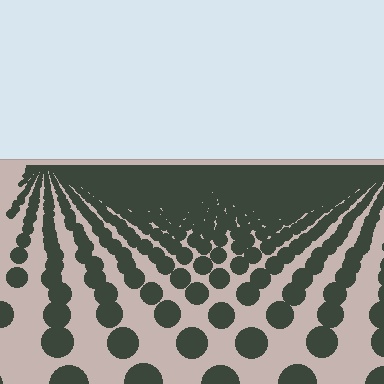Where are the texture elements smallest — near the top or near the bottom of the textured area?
Near the top.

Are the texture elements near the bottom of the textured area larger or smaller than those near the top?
Larger. Near the bottom, elements are closer to the viewer and appear at a bigger on-screen size.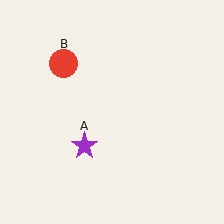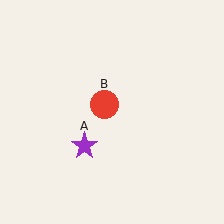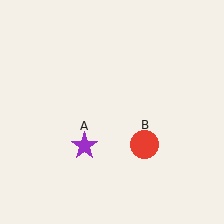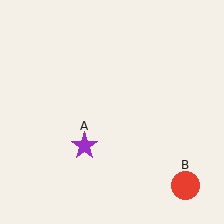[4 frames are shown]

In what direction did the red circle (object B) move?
The red circle (object B) moved down and to the right.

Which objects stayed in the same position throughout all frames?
Purple star (object A) remained stationary.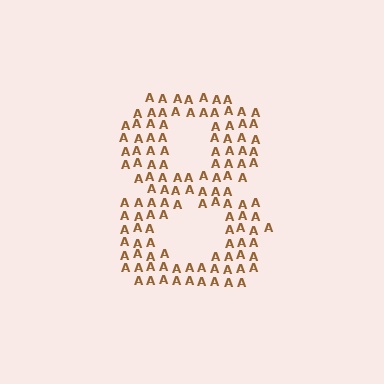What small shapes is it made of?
It is made of small letter A's.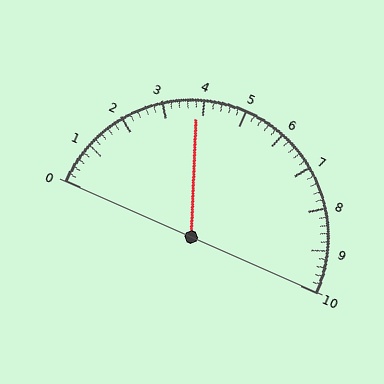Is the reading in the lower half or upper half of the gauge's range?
The reading is in the lower half of the range (0 to 10).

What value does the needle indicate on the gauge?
The needle indicates approximately 3.8.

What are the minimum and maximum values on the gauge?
The gauge ranges from 0 to 10.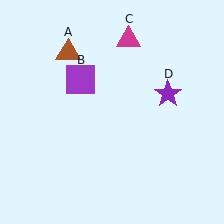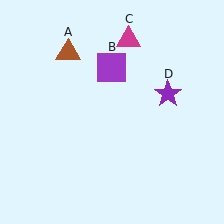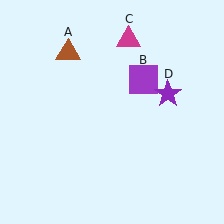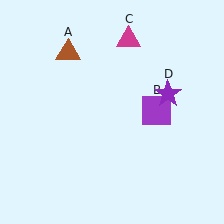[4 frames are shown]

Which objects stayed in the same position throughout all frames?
Brown triangle (object A) and magenta triangle (object C) and purple star (object D) remained stationary.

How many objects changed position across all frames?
1 object changed position: purple square (object B).